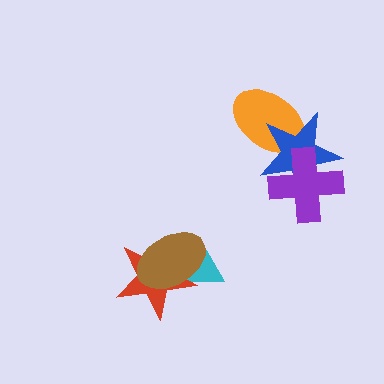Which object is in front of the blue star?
The purple cross is in front of the blue star.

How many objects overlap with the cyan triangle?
2 objects overlap with the cyan triangle.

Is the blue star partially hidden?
Yes, it is partially covered by another shape.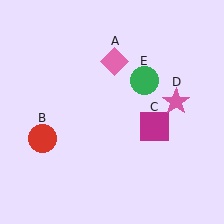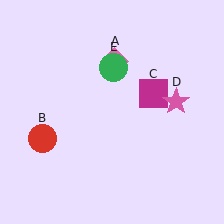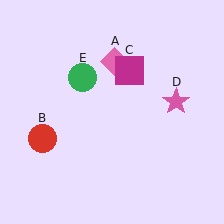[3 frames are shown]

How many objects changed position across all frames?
2 objects changed position: magenta square (object C), green circle (object E).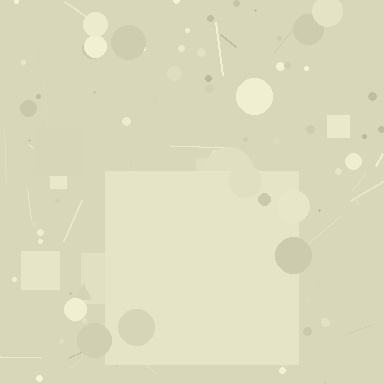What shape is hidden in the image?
A square is hidden in the image.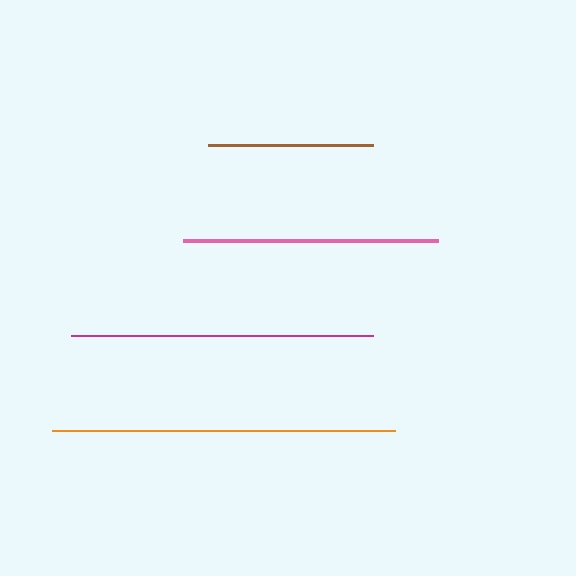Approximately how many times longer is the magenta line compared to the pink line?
The magenta line is approximately 1.2 times the length of the pink line.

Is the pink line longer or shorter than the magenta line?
The magenta line is longer than the pink line.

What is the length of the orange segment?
The orange segment is approximately 344 pixels long.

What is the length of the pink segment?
The pink segment is approximately 255 pixels long.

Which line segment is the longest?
The orange line is the longest at approximately 344 pixels.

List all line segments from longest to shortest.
From longest to shortest: orange, magenta, pink, brown.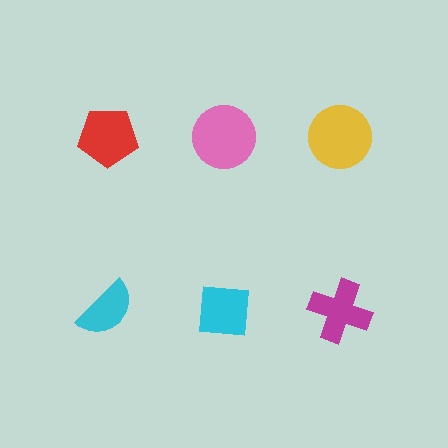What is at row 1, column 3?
A yellow circle.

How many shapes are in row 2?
3 shapes.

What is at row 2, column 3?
A magenta cross.